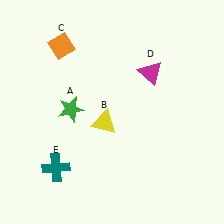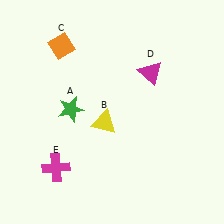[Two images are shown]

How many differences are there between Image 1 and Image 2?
There is 1 difference between the two images.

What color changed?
The cross (E) changed from teal in Image 1 to magenta in Image 2.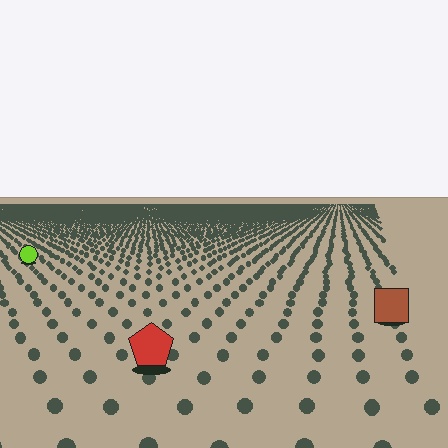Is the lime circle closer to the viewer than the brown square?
No. The brown square is closer — you can tell from the texture gradient: the ground texture is coarser near it.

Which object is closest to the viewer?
The red pentagon is closest. The texture marks near it are larger and more spread out.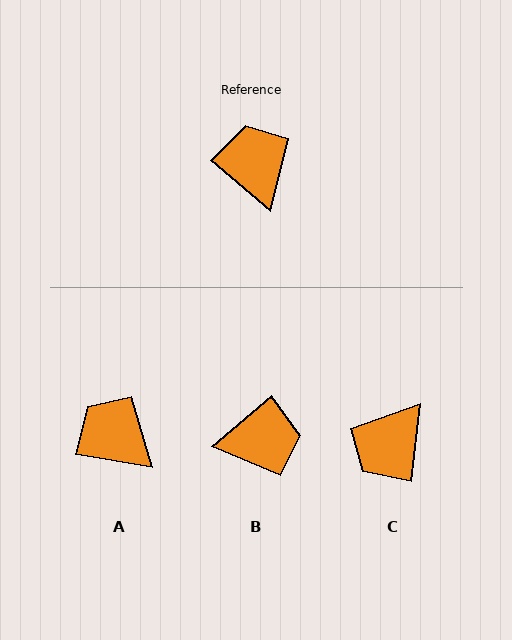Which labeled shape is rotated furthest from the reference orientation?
C, about 123 degrees away.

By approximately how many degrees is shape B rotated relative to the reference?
Approximately 100 degrees clockwise.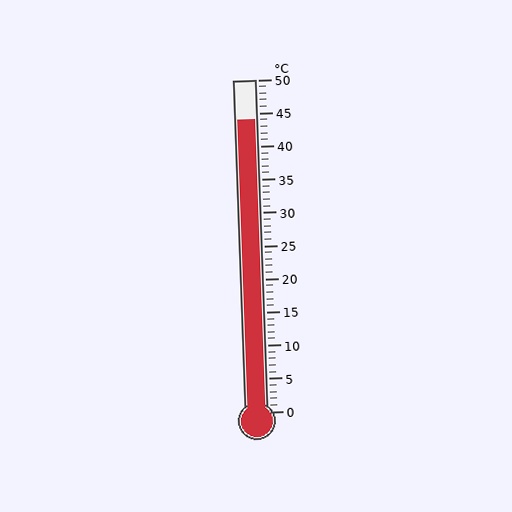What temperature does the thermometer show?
The thermometer shows approximately 44°C.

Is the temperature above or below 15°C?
The temperature is above 15°C.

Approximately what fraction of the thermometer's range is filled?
The thermometer is filled to approximately 90% of its range.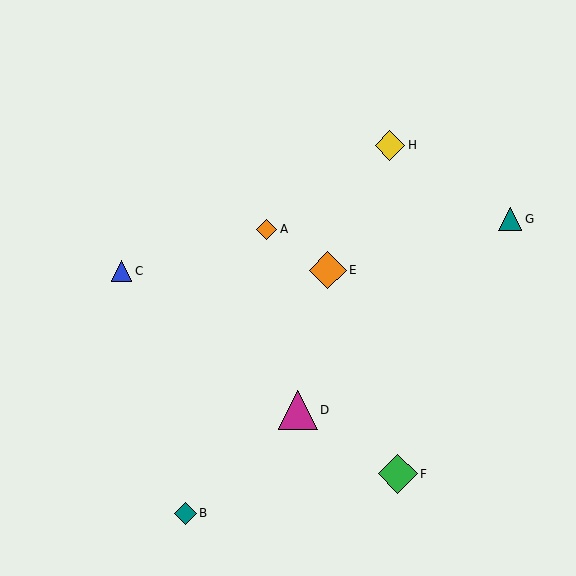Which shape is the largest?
The magenta triangle (labeled D) is the largest.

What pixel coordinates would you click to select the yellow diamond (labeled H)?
Click at (390, 145) to select the yellow diamond H.